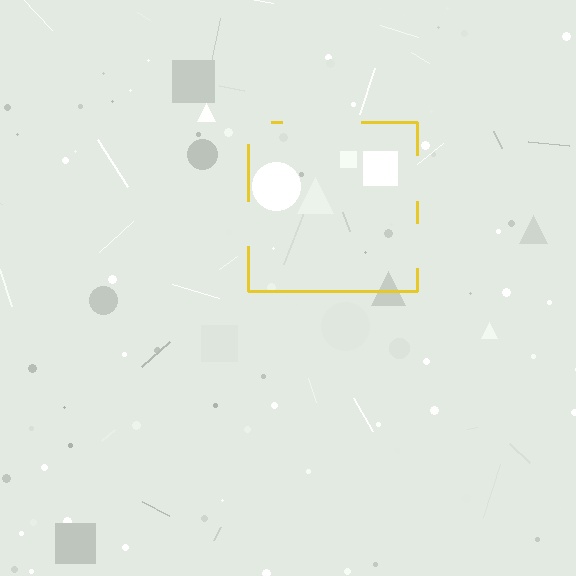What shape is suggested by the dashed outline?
The dashed outline suggests a square.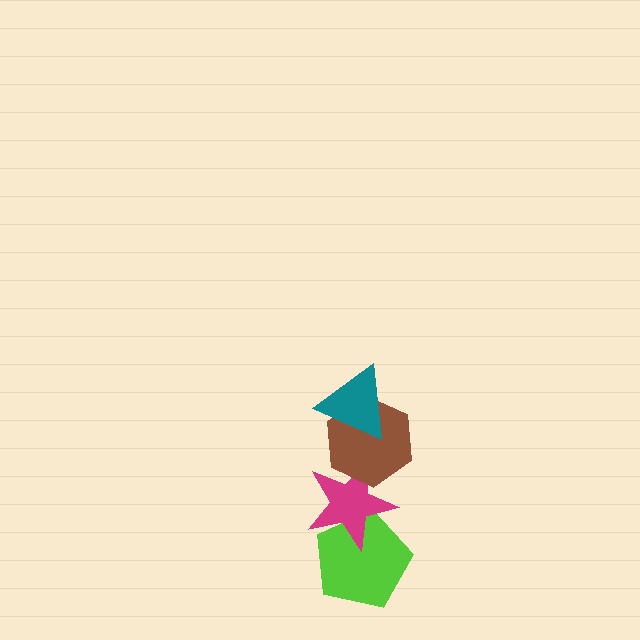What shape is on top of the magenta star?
The brown hexagon is on top of the magenta star.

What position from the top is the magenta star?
The magenta star is 3rd from the top.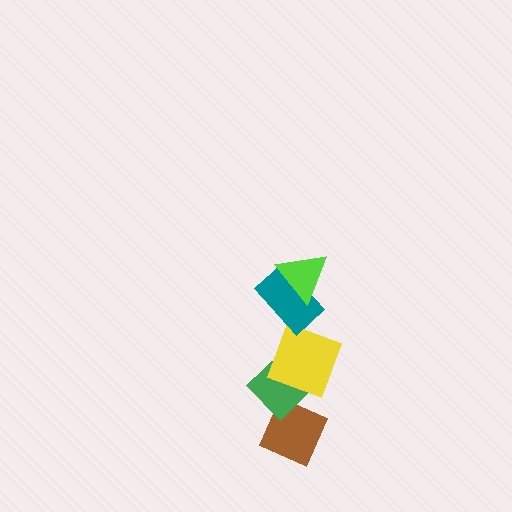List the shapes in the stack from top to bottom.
From top to bottom: the lime triangle, the teal rectangle, the yellow square, the green diamond, the brown diamond.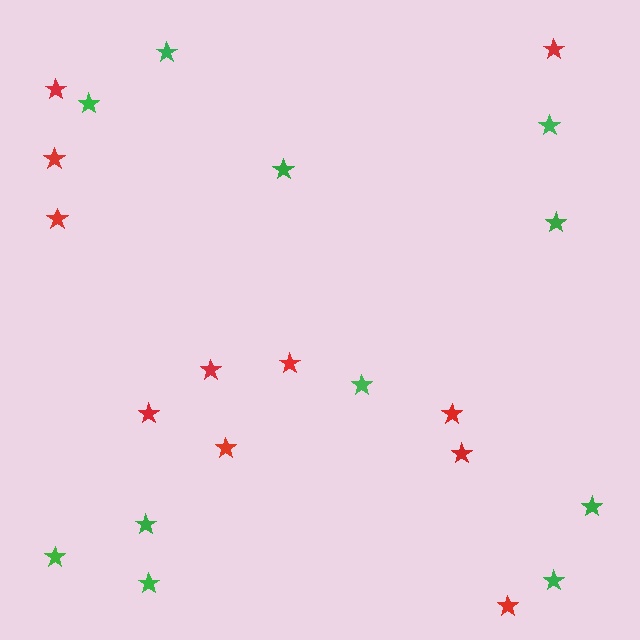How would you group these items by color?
There are 2 groups: one group of red stars (11) and one group of green stars (11).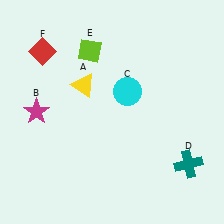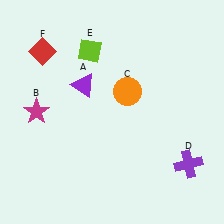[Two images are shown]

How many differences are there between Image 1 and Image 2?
There are 3 differences between the two images.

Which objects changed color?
A changed from yellow to purple. C changed from cyan to orange. D changed from teal to purple.